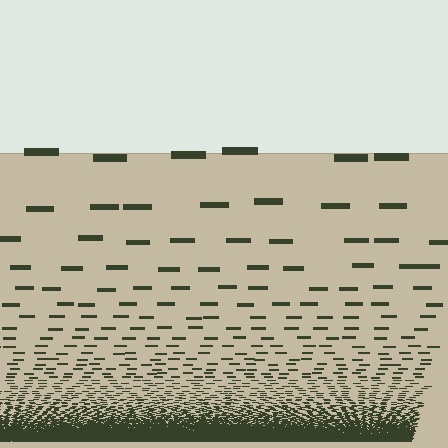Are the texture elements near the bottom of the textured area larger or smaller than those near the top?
Smaller. The gradient is inverted — elements near the bottom are smaller and denser.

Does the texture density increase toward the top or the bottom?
Density increases toward the bottom.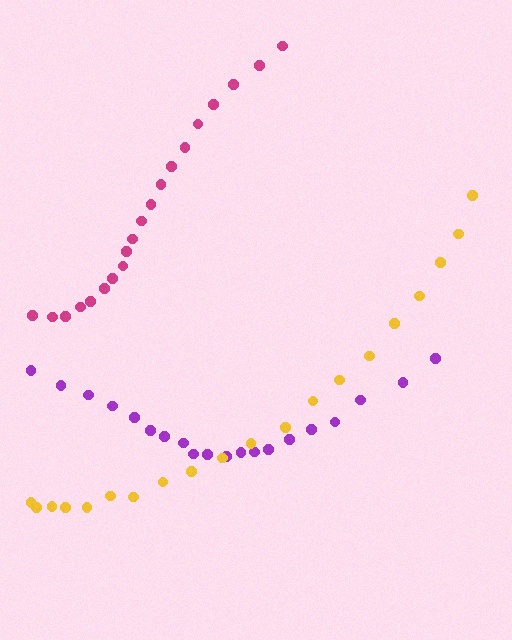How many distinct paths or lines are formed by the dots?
There are 3 distinct paths.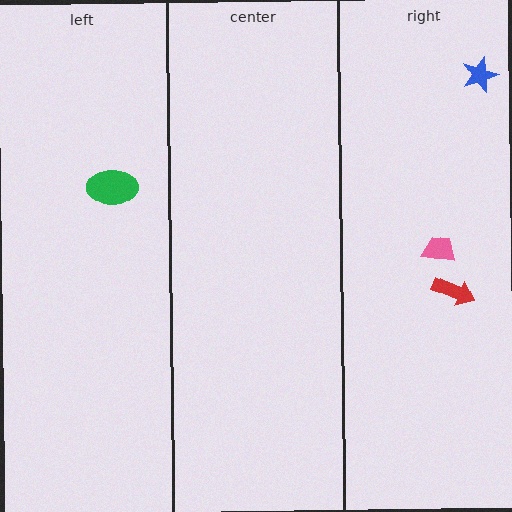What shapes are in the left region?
The green ellipse.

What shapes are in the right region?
The blue star, the red arrow, the pink trapezoid.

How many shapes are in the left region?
1.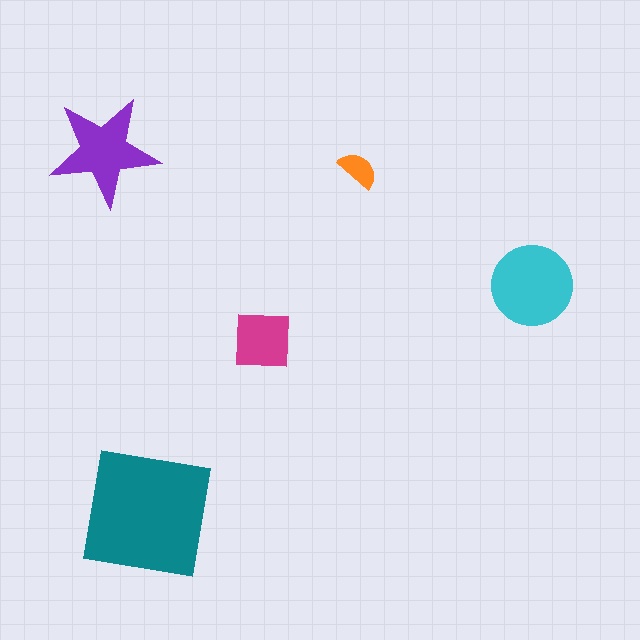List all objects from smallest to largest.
The orange semicircle, the magenta square, the purple star, the cyan circle, the teal square.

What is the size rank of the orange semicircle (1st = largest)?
5th.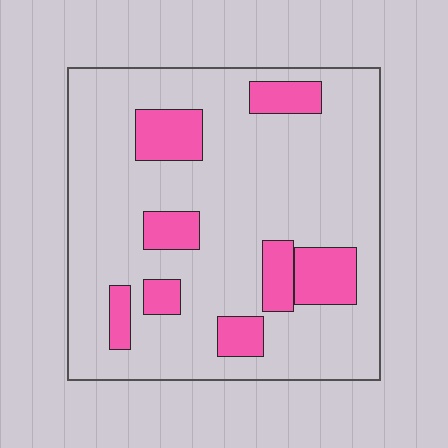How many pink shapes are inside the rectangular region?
8.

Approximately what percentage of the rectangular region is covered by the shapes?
Approximately 20%.